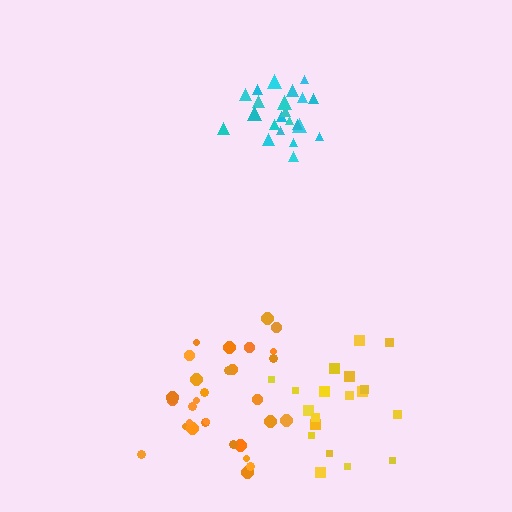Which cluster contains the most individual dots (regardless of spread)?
Orange (31).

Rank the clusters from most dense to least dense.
cyan, yellow, orange.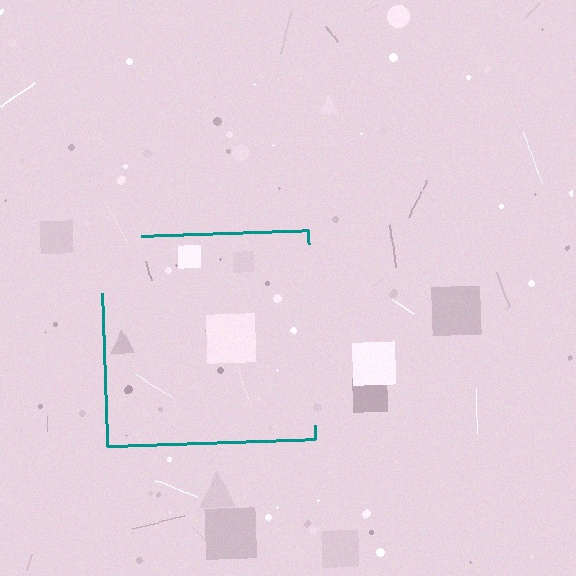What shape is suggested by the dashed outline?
The dashed outline suggests a square.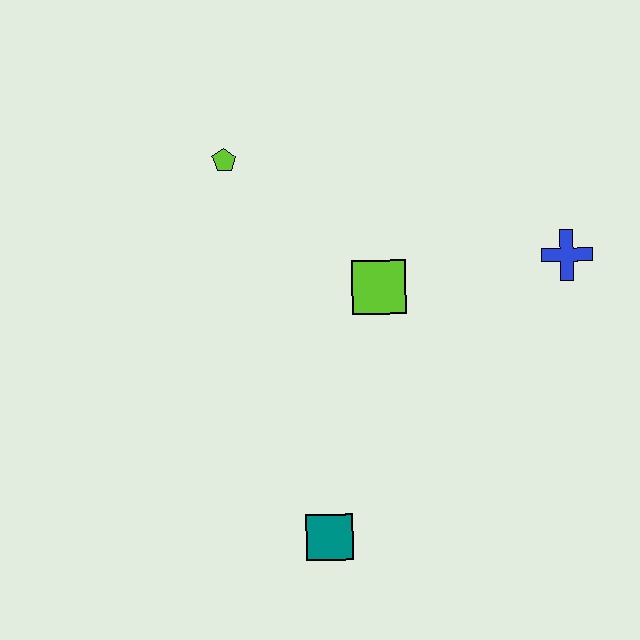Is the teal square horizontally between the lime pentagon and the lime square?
Yes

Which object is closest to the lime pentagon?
The lime square is closest to the lime pentagon.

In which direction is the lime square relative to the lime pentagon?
The lime square is to the right of the lime pentagon.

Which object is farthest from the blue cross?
The teal square is farthest from the blue cross.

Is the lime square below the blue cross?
Yes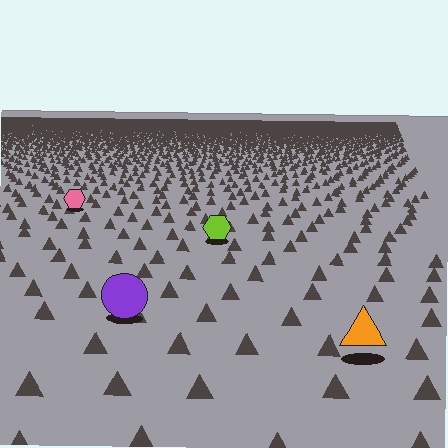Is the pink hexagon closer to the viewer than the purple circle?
No. The purple circle is closer — you can tell from the texture gradient: the ground texture is coarser near it.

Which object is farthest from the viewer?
The pink hexagon is farthest from the viewer. It appears smaller and the ground texture around it is denser.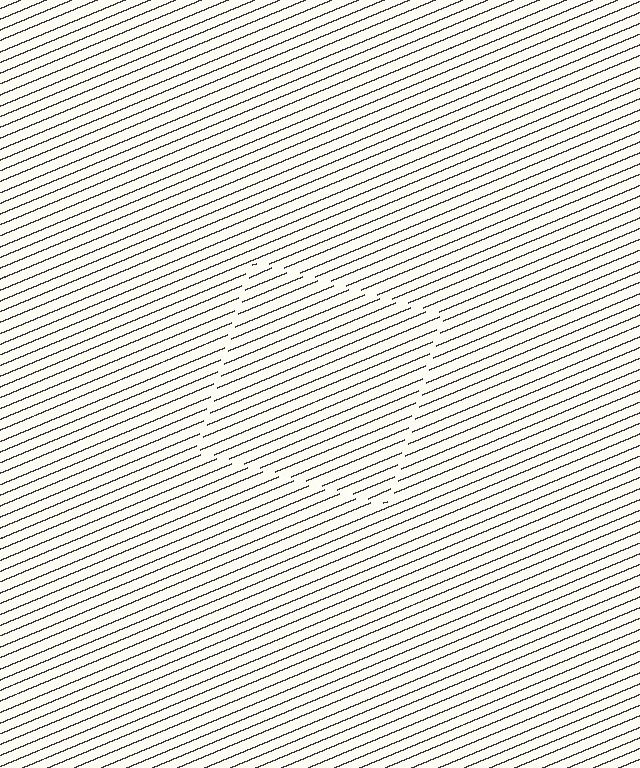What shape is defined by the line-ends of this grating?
An illusory square. The interior of the shape contains the same grating, shifted by half a period — the contour is defined by the phase discontinuity where line-ends from the inner and outer gratings abut.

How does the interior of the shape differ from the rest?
The interior of the shape contains the same grating, shifted by half a period — the contour is defined by the phase discontinuity where line-ends from the inner and outer gratings abut.